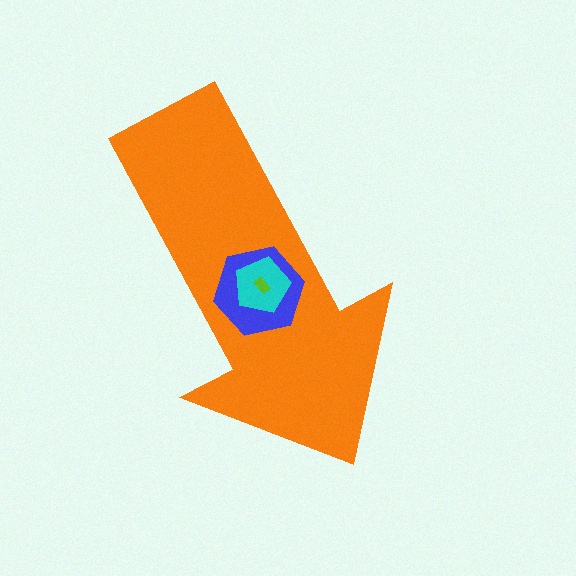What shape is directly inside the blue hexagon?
The cyan pentagon.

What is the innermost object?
The lime rectangle.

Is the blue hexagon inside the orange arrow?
Yes.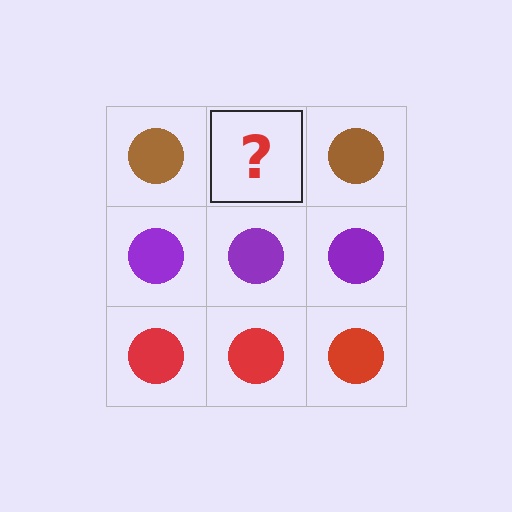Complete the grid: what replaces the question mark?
The question mark should be replaced with a brown circle.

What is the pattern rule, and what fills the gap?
The rule is that each row has a consistent color. The gap should be filled with a brown circle.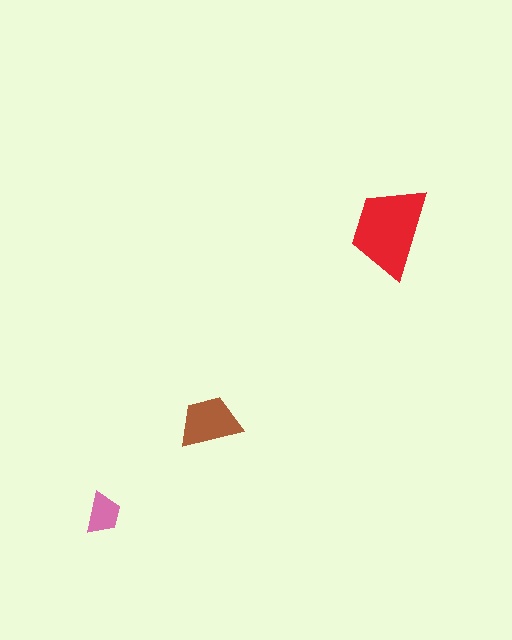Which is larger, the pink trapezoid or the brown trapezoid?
The brown one.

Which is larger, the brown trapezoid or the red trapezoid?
The red one.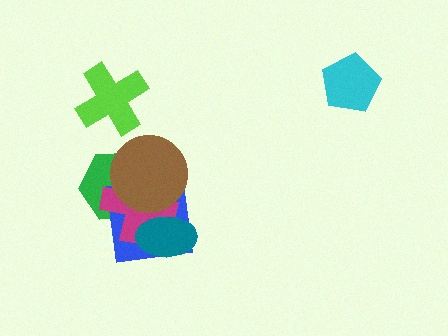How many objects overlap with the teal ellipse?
2 objects overlap with the teal ellipse.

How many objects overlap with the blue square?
4 objects overlap with the blue square.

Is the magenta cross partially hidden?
Yes, it is partially covered by another shape.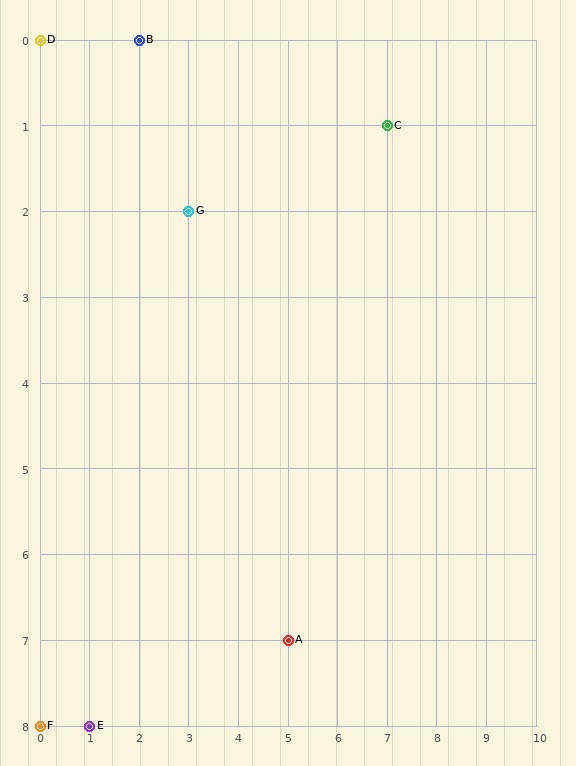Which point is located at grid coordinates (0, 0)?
Point D is at (0, 0).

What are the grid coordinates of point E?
Point E is at grid coordinates (1, 8).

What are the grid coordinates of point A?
Point A is at grid coordinates (5, 7).